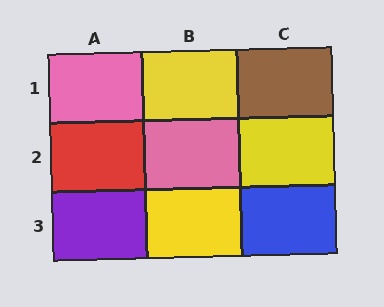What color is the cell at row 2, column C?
Yellow.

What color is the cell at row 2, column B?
Pink.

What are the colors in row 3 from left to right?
Purple, yellow, blue.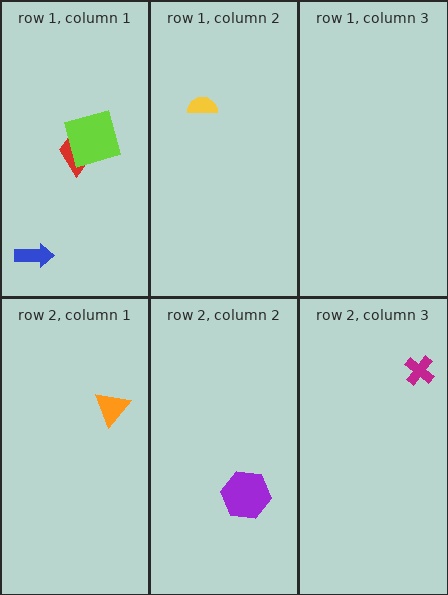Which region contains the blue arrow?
The row 1, column 1 region.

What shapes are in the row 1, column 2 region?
The yellow semicircle.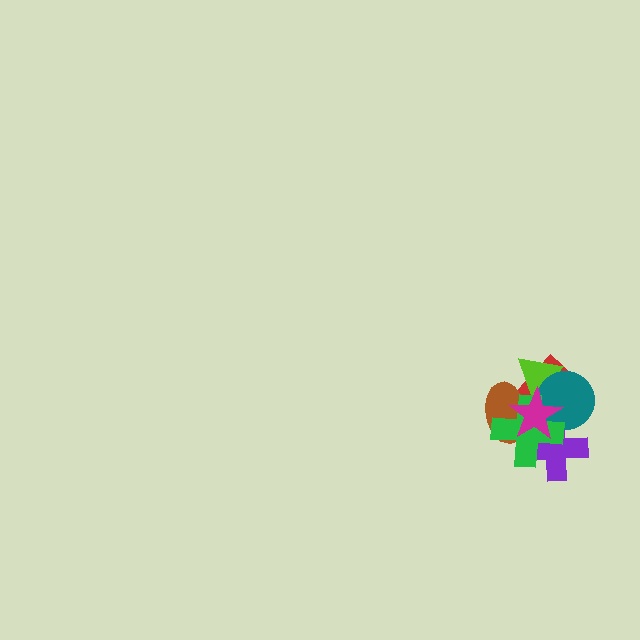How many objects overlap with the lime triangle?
5 objects overlap with the lime triangle.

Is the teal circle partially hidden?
Yes, it is partially covered by another shape.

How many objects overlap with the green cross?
6 objects overlap with the green cross.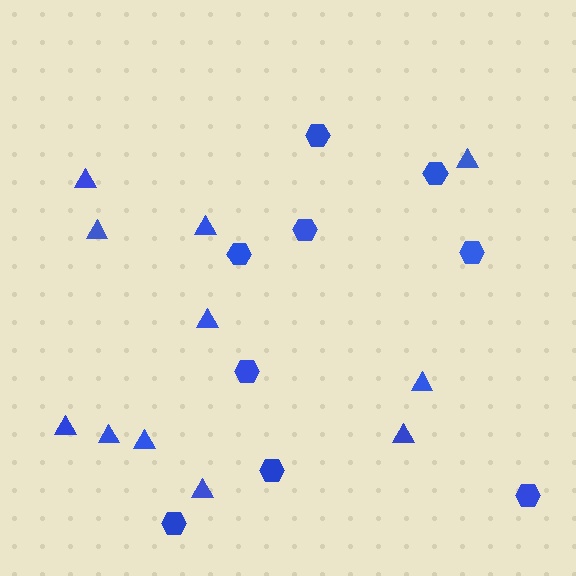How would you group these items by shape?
There are 2 groups: one group of triangles (11) and one group of hexagons (9).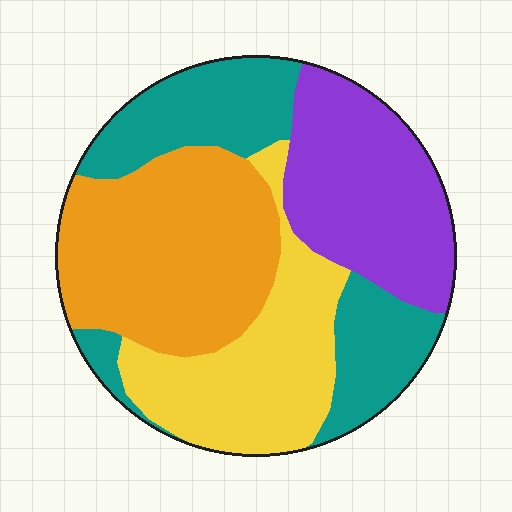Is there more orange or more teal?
Orange.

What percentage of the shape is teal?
Teal covers roughly 25% of the shape.